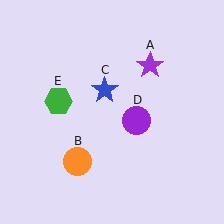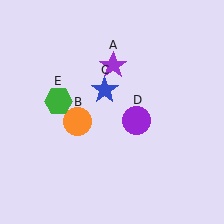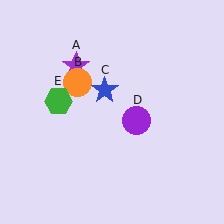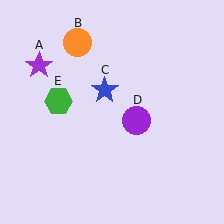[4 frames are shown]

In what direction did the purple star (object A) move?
The purple star (object A) moved left.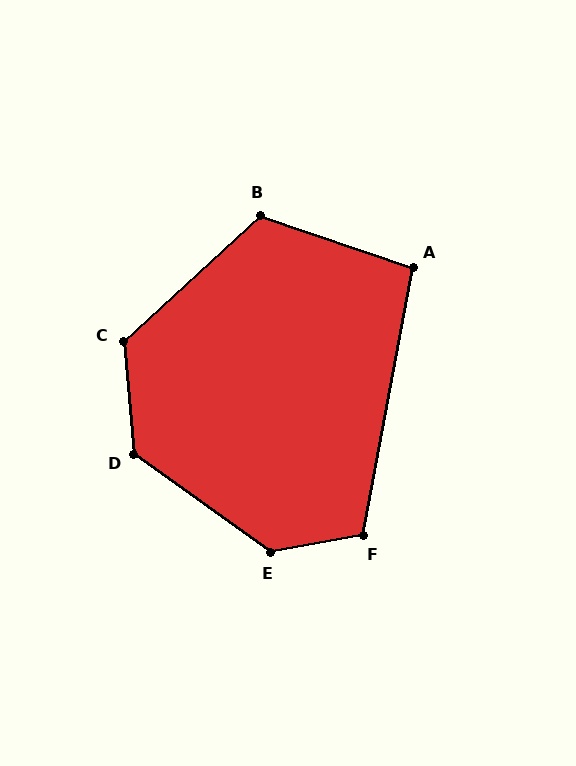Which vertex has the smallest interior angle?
A, at approximately 98 degrees.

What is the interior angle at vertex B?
Approximately 118 degrees (obtuse).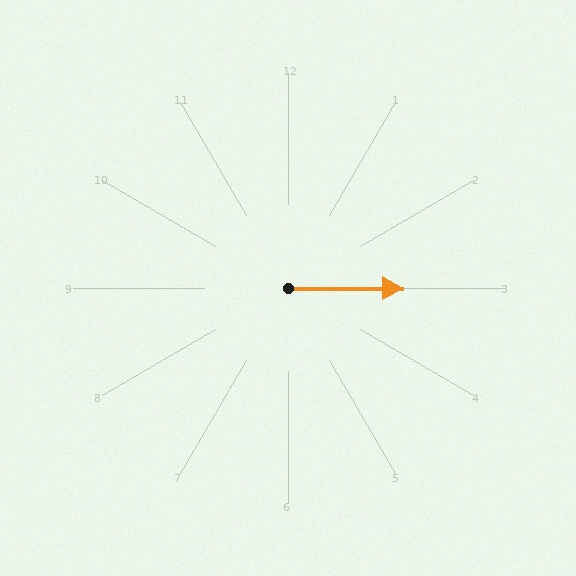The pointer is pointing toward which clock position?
Roughly 3 o'clock.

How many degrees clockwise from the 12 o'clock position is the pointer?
Approximately 90 degrees.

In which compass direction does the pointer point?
East.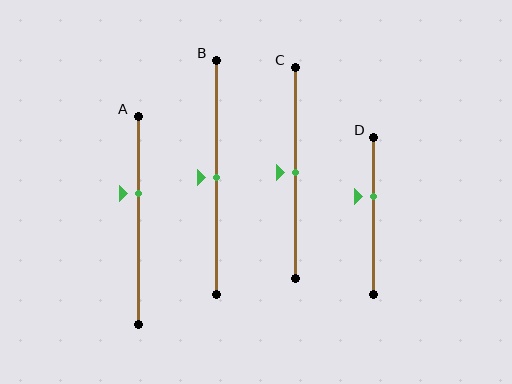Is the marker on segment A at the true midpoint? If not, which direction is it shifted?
No, the marker on segment A is shifted upward by about 13% of the segment length.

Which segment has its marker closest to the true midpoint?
Segment B has its marker closest to the true midpoint.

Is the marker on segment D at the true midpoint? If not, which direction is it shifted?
No, the marker on segment D is shifted upward by about 12% of the segment length.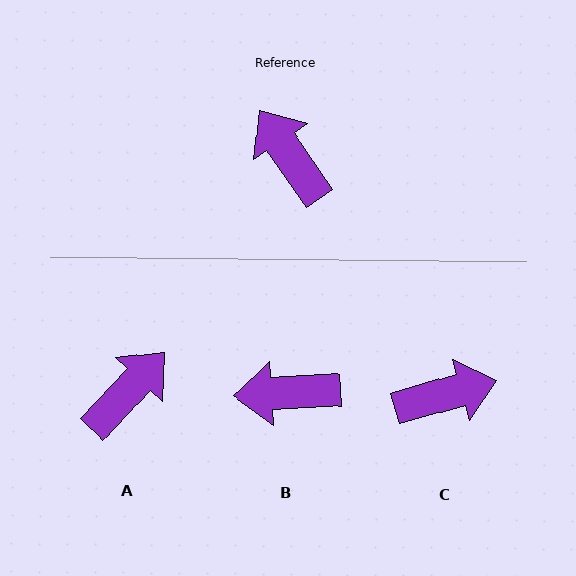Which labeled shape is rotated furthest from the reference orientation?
C, about 108 degrees away.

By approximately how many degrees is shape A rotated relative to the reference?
Approximately 78 degrees clockwise.